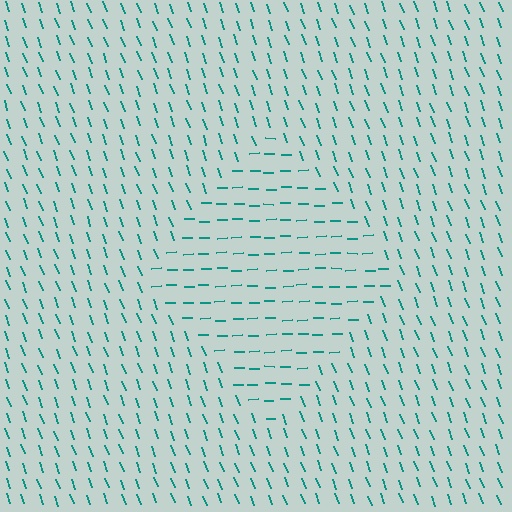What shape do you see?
I see a diamond.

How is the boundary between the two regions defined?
The boundary is defined purely by a change in line orientation (approximately 72 degrees difference). All lines are the same color and thickness.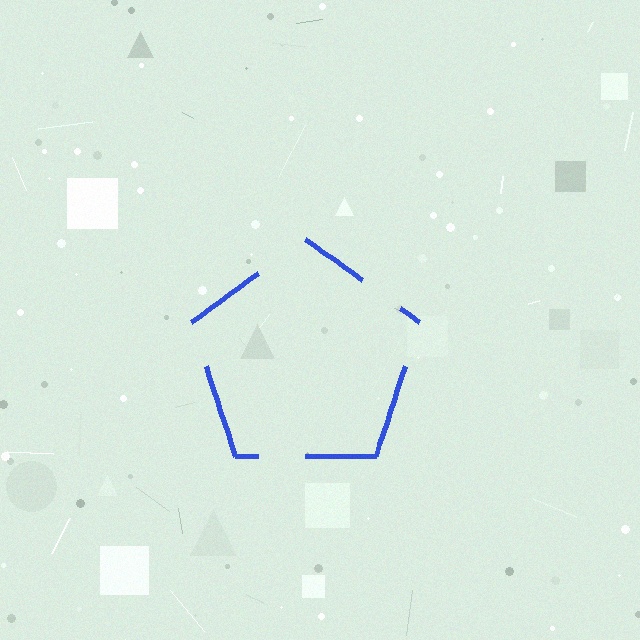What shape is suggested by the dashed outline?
The dashed outline suggests a pentagon.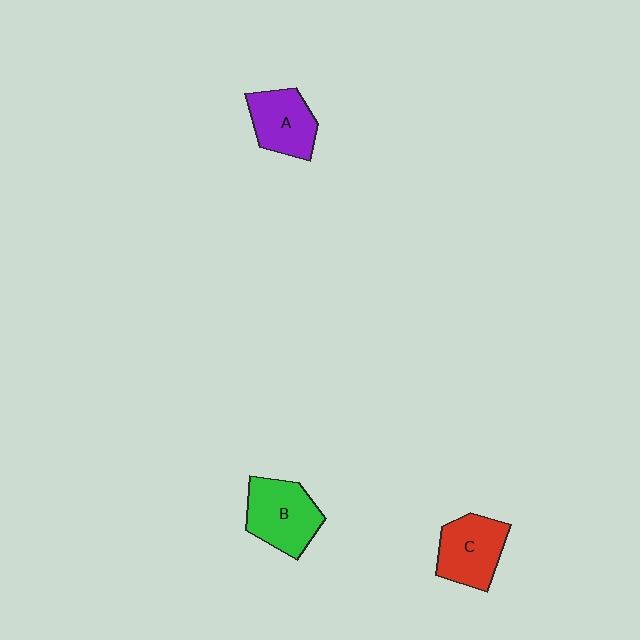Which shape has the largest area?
Shape B (green).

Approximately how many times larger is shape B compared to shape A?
Approximately 1.2 times.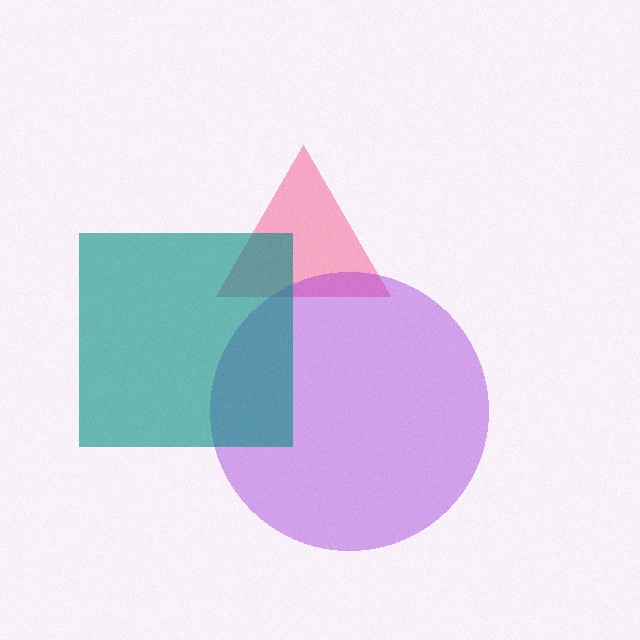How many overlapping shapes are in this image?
There are 3 overlapping shapes in the image.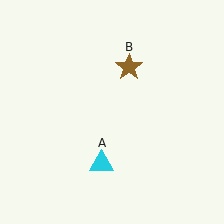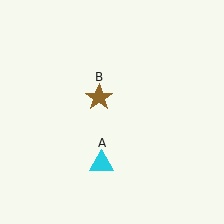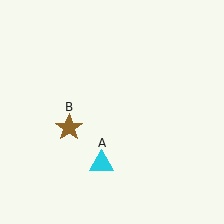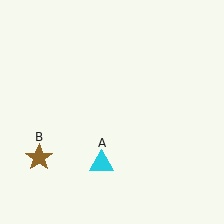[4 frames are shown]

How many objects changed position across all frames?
1 object changed position: brown star (object B).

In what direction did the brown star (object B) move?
The brown star (object B) moved down and to the left.